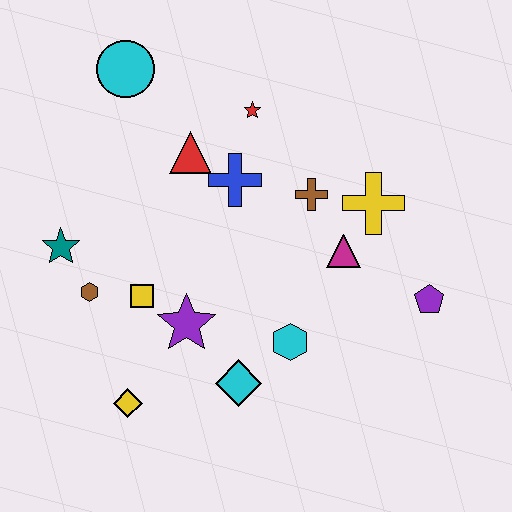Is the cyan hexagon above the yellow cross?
No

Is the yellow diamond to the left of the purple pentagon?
Yes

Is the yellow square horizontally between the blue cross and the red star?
No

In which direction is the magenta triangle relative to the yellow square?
The magenta triangle is to the right of the yellow square.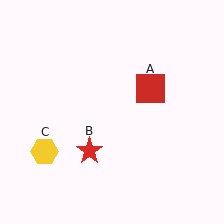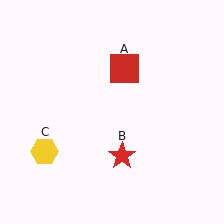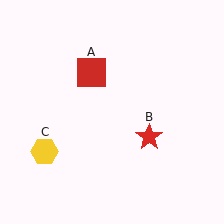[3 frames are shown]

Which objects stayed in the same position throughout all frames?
Yellow hexagon (object C) remained stationary.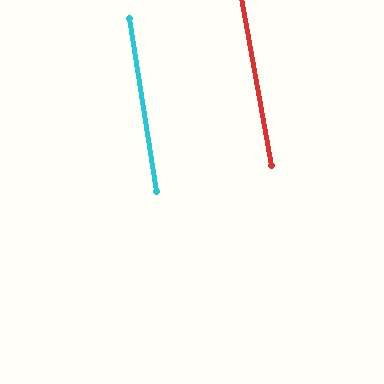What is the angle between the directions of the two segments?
Approximately 1 degree.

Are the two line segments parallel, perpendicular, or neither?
Parallel — their directions differ by only 0.9°.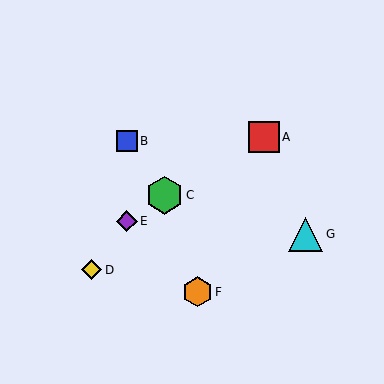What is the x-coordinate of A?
Object A is at x≈264.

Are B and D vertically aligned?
No, B is at x≈127 and D is at x≈91.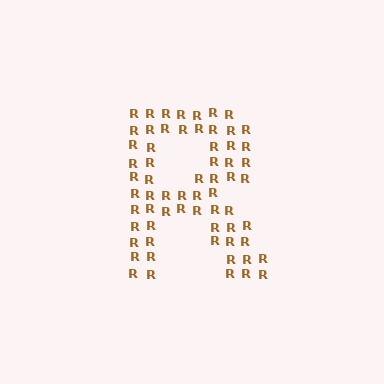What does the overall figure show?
The overall figure shows the letter R.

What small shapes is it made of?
It is made of small letter R's.